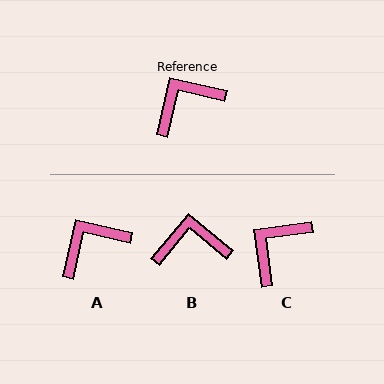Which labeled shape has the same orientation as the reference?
A.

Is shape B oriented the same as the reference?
No, it is off by about 27 degrees.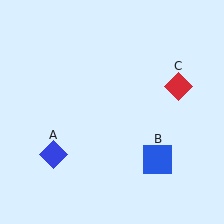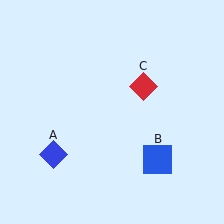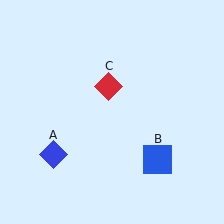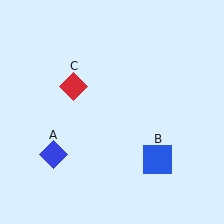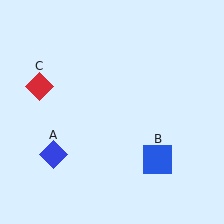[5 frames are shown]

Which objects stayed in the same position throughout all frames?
Blue diamond (object A) and blue square (object B) remained stationary.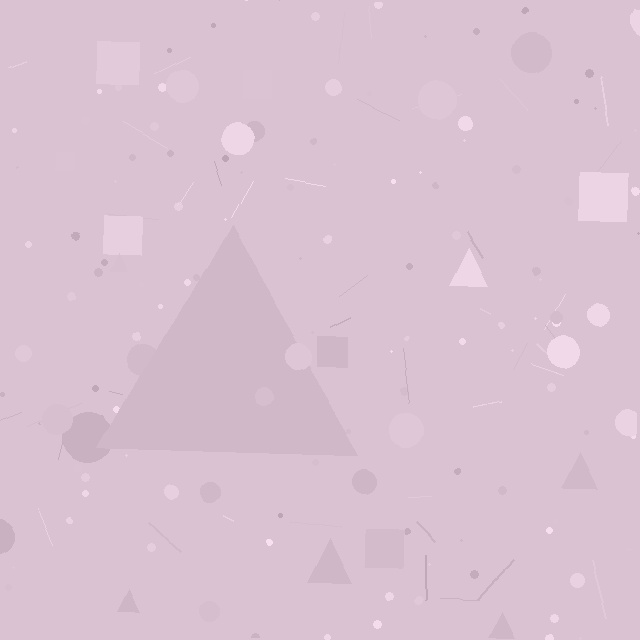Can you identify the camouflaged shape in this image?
The camouflaged shape is a triangle.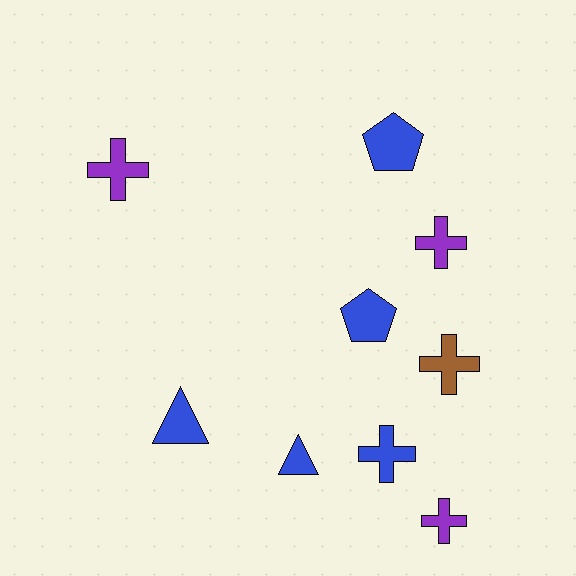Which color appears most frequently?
Blue, with 5 objects.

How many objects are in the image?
There are 9 objects.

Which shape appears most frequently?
Cross, with 5 objects.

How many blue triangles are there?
There are 2 blue triangles.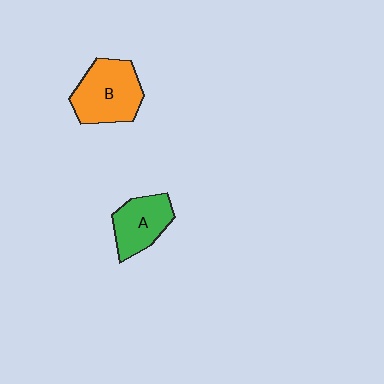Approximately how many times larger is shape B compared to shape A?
Approximately 1.4 times.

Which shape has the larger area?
Shape B (orange).